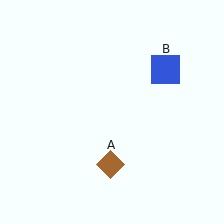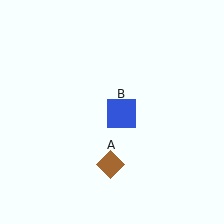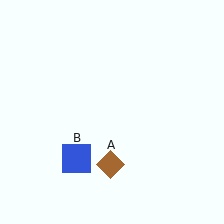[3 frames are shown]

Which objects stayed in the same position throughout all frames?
Brown diamond (object A) remained stationary.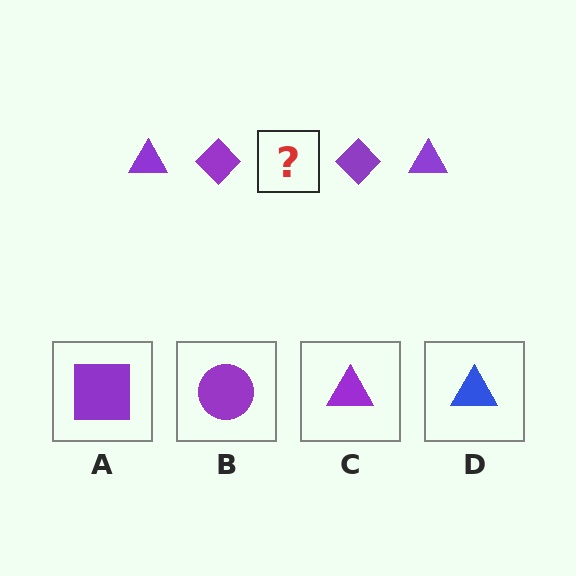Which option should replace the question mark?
Option C.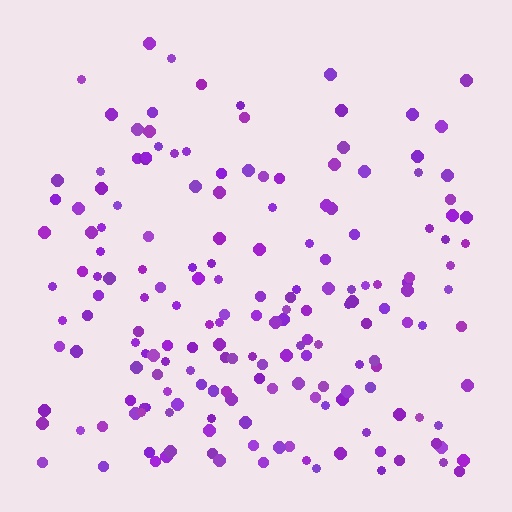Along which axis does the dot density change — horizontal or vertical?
Vertical.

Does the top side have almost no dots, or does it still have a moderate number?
Still a moderate number, just noticeably fewer than the bottom.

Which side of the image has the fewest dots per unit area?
The top.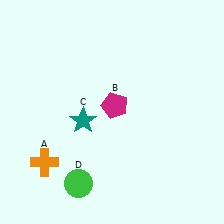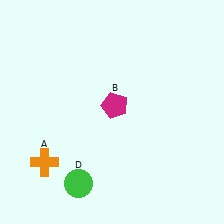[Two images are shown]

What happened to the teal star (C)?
The teal star (C) was removed in Image 2. It was in the bottom-left area of Image 1.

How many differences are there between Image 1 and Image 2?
There is 1 difference between the two images.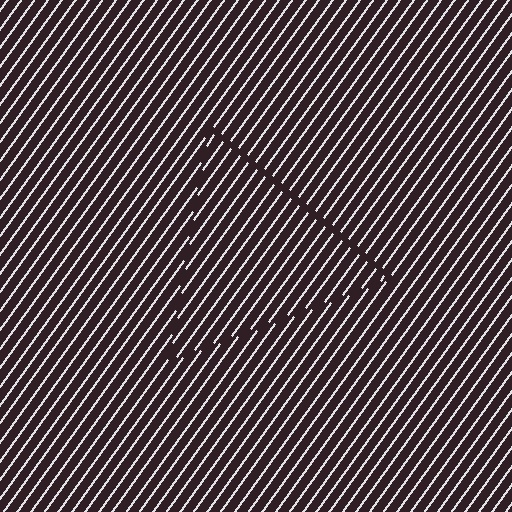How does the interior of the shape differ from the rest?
The interior of the shape contains the same grating, shifted by half a period — the contour is defined by the phase discontinuity where line-ends from the inner and outer gratings abut.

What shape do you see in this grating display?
An illusory triangle. The interior of the shape contains the same grating, shifted by half a period — the contour is defined by the phase discontinuity where line-ends from the inner and outer gratings abut.